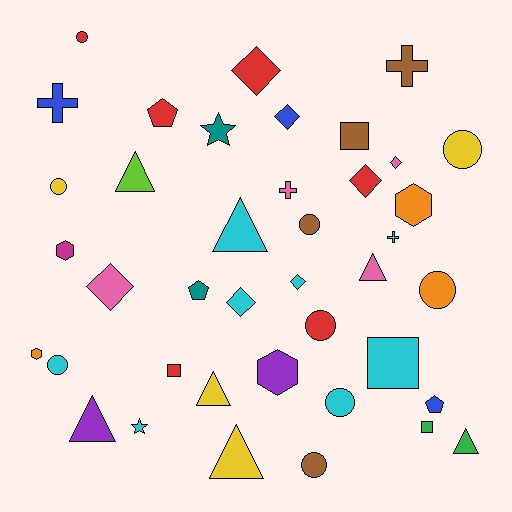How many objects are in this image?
There are 40 objects.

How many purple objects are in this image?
There are 2 purple objects.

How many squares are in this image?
There are 4 squares.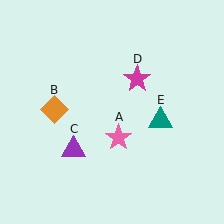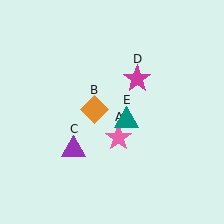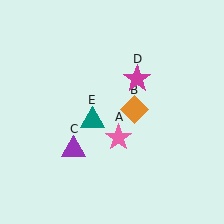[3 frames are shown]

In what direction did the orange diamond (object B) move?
The orange diamond (object B) moved right.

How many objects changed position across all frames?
2 objects changed position: orange diamond (object B), teal triangle (object E).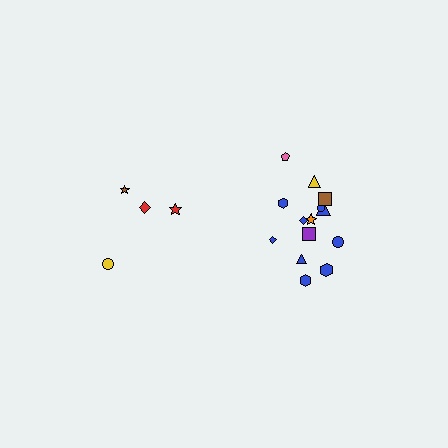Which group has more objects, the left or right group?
The right group.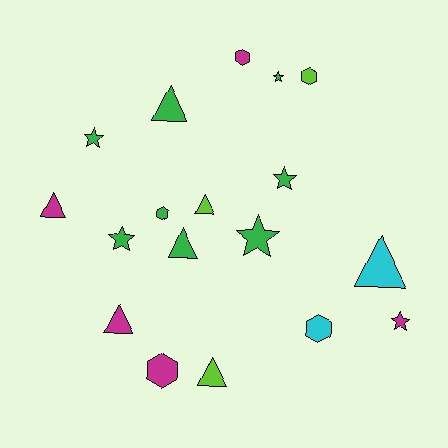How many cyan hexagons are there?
There is 1 cyan hexagon.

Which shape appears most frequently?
Triangle, with 7 objects.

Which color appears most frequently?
Green, with 8 objects.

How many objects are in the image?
There are 18 objects.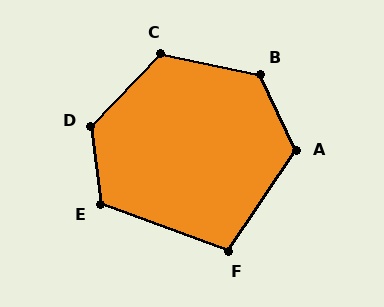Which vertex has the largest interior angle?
D, at approximately 129 degrees.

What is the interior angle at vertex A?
Approximately 121 degrees (obtuse).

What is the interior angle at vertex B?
Approximately 127 degrees (obtuse).